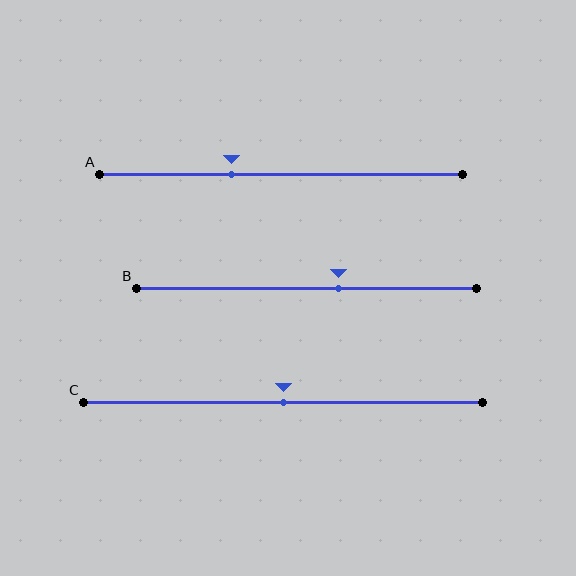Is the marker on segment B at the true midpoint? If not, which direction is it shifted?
No, the marker on segment B is shifted to the right by about 9% of the segment length.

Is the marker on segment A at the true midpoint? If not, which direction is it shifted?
No, the marker on segment A is shifted to the left by about 14% of the segment length.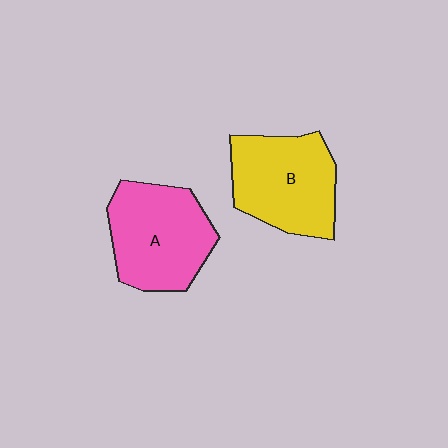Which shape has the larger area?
Shape A (pink).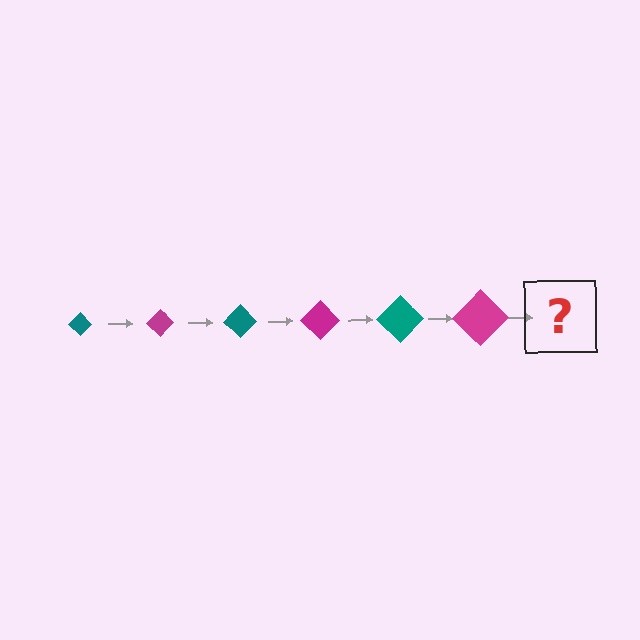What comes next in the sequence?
The next element should be a teal diamond, larger than the previous one.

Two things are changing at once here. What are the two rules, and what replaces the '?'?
The two rules are that the diamond grows larger each step and the color cycles through teal and magenta. The '?' should be a teal diamond, larger than the previous one.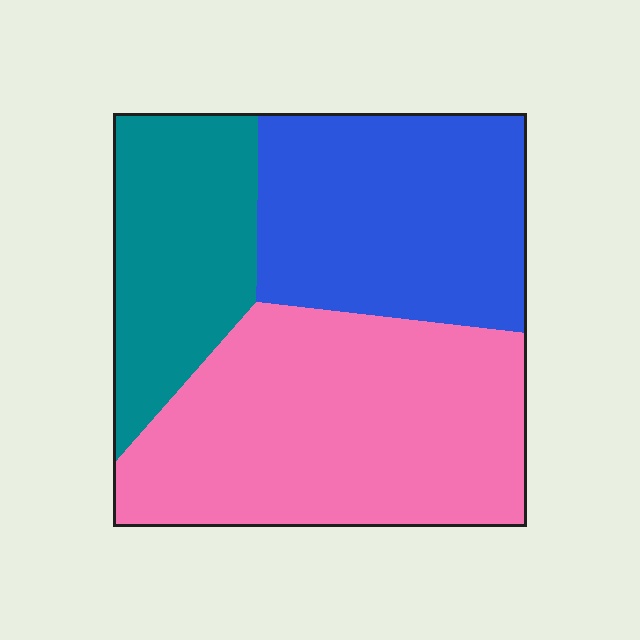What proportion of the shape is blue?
Blue takes up between a sixth and a third of the shape.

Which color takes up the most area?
Pink, at roughly 45%.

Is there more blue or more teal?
Blue.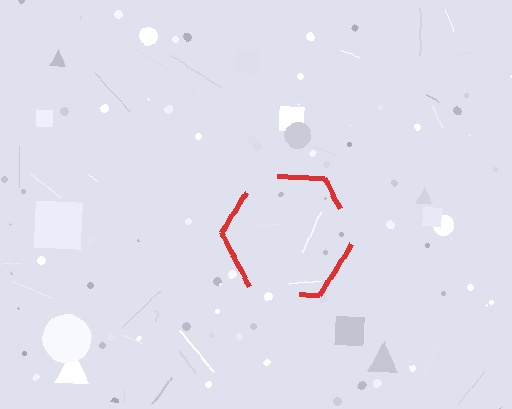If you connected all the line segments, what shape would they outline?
They would outline a hexagon.